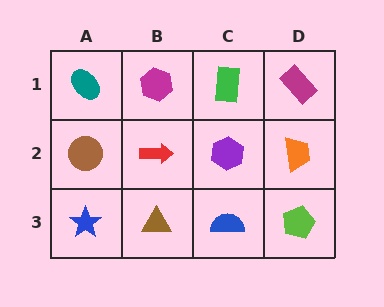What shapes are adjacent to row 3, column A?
A brown circle (row 2, column A), a brown triangle (row 3, column B).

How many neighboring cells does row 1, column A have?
2.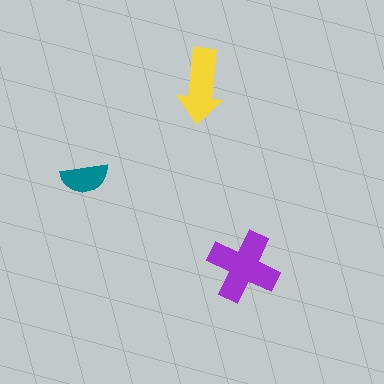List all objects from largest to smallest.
The purple cross, the yellow arrow, the teal semicircle.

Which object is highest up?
The yellow arrow is topmost.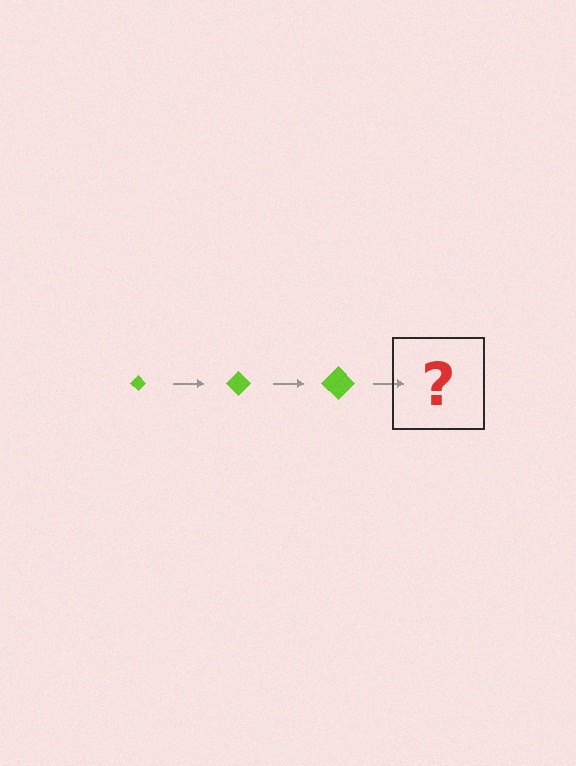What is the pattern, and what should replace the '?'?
The pattern is that the diamond gets progressively larger each step. The '?' should be a lime diamond, larger than the previous one.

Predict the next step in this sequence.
The next step is a lime diamond, larger than the previous one.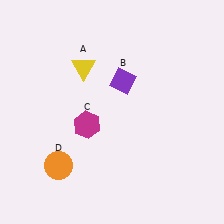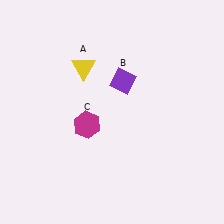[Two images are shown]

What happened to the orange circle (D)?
The orange circle (D) was removed in Image 2. It was in the bottom-left area of Image 1.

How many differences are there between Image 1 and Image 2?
There is 1 difference between the two images.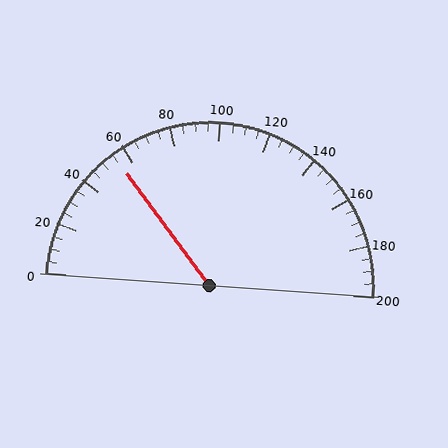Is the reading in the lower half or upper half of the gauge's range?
The reading is in the lower half of the range (0 to 200).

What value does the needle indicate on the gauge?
The needle indicates approximately 55.